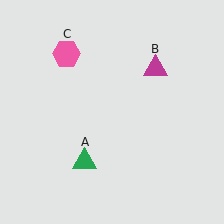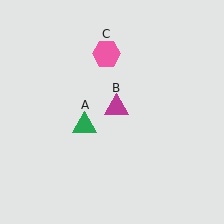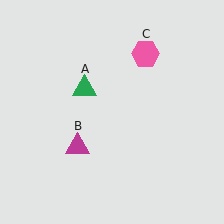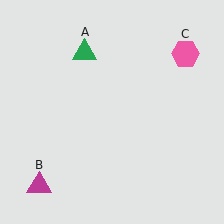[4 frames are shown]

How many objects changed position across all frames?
3 objects changed position: green triangle (object A), magenta triangle (object B), pink hexagon (object C).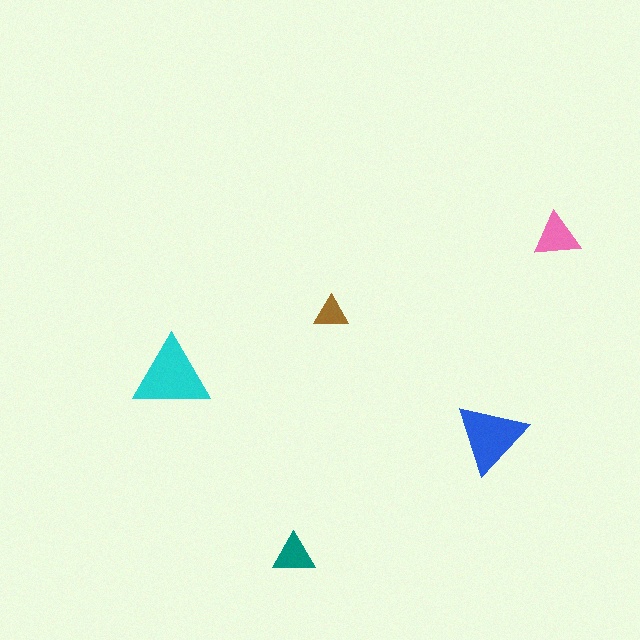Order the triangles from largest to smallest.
the cyan one, the blue one, the pink one, the teal one, the brown one.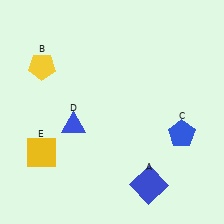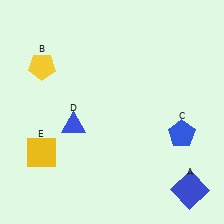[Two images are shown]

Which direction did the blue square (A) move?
The blue square (A) moved right.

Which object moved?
The blue square (A) moved right.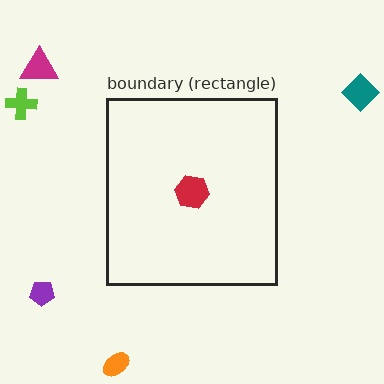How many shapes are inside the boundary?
1 inside, 5 outside.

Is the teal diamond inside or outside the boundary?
Outside.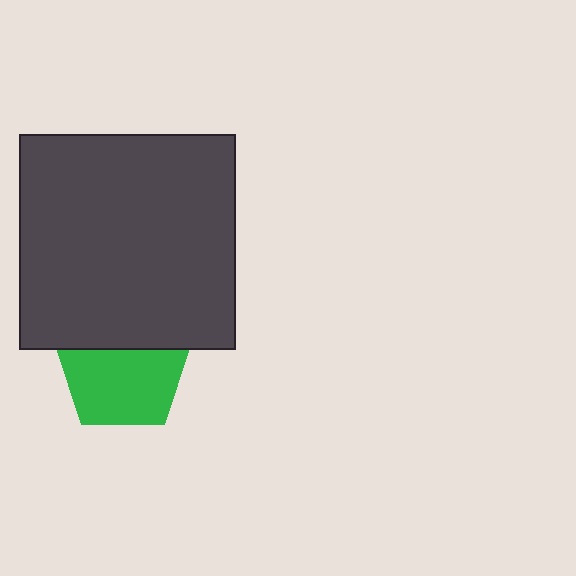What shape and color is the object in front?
The object in front is a dark gray square.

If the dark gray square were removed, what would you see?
You would see the complete green pentagon.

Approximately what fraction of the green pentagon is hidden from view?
Roughly 32% of the green pentagon is hidden behind the dark gray square.